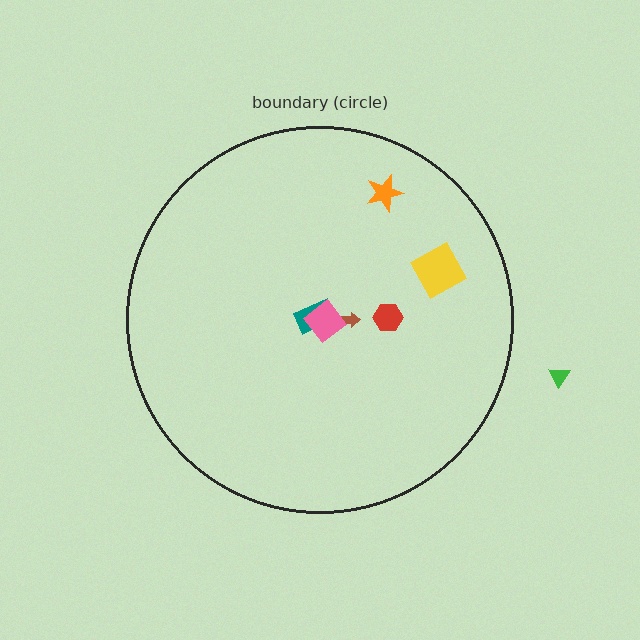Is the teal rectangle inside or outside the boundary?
Inside.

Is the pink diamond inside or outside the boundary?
Inside.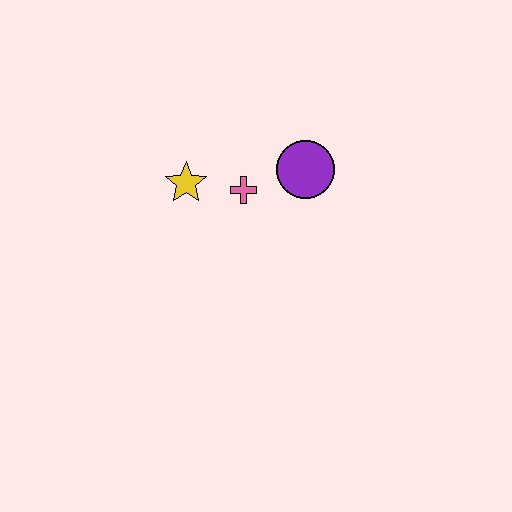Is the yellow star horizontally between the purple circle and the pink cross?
No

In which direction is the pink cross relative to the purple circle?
The pink cross is to the left of the purple circle.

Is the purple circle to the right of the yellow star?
Yes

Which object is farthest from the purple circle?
The yellow star is farthest from the purple circle.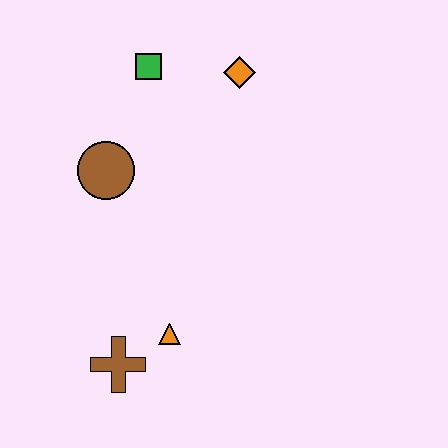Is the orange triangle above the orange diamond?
No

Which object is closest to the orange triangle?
The brown cross is closest to the orange triangle.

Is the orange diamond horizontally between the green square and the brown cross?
No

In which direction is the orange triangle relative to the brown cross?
The orange triangle is to the right of the brown cross.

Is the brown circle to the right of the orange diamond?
No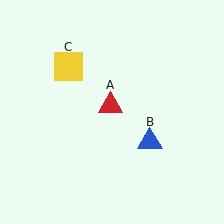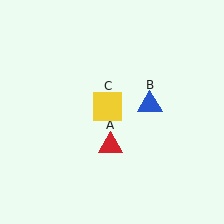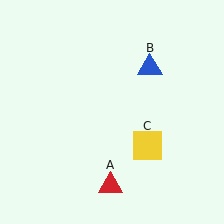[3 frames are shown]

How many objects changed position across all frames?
3 objects changed position: red triangle (object A), blue triangle (object B), yellow square (object C).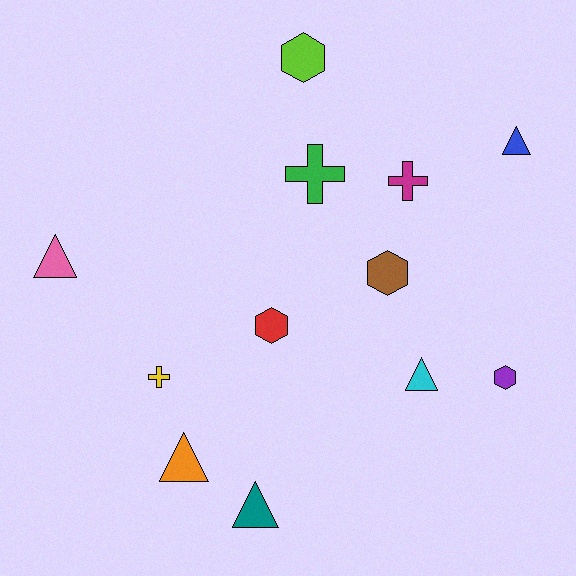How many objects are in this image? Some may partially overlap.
There are 12 objects.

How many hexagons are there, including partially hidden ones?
There are 4 hexagons.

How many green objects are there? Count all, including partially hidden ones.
There is 1 green object.